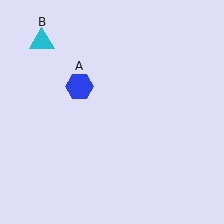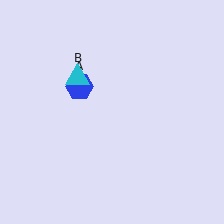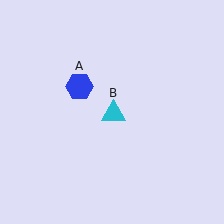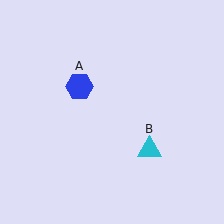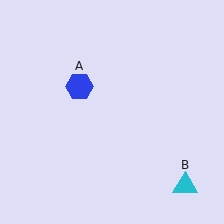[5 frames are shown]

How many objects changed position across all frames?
1 object changed position: cyan triangle (object B).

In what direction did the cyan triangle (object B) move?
The cyan triangle (object B) moved down and to the right.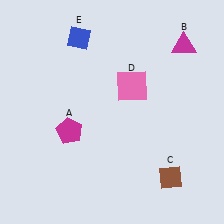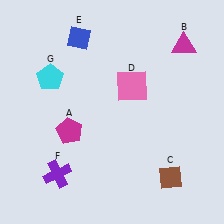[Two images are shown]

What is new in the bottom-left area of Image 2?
A purple cross (F) was added in the bottom-left area of Image 2.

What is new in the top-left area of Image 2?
A cyan pentagon (G) was added in the top-left area of Image 2.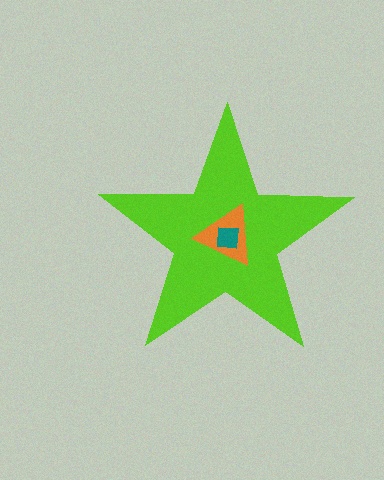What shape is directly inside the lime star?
The orange triangle.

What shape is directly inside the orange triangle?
The teal square.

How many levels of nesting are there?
3.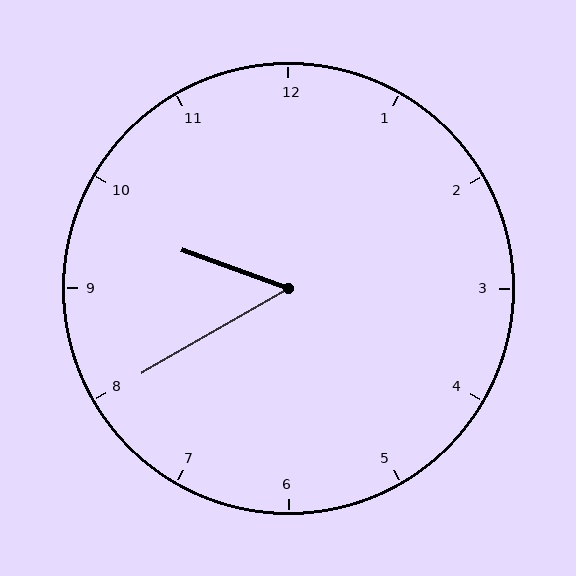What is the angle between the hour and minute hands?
Approximately 50 degrees.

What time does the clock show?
9:40.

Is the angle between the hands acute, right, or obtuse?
It is acute.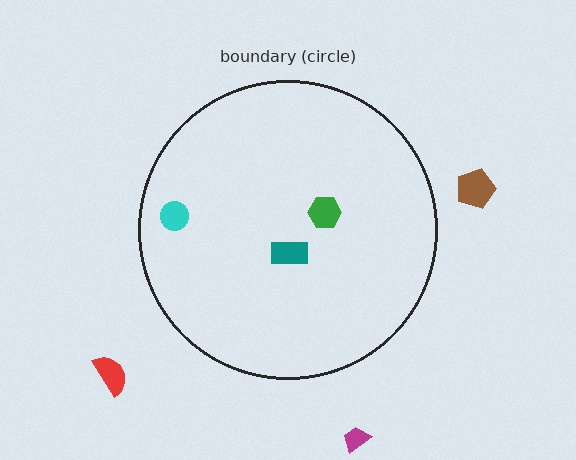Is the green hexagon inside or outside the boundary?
Inside.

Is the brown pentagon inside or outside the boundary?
Outside.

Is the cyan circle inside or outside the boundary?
Inside.